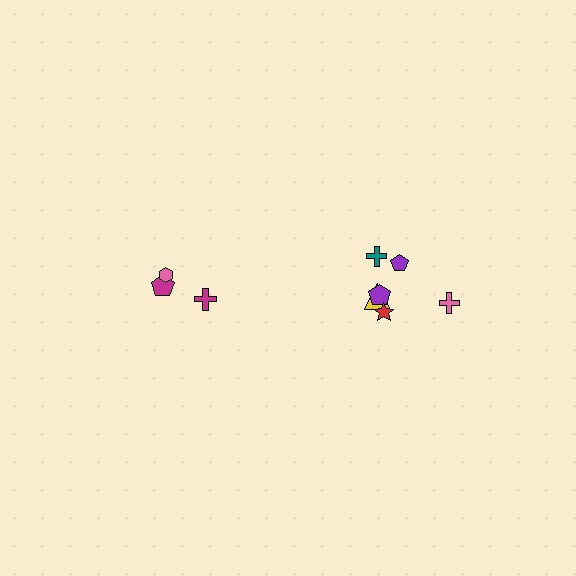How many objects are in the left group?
There are 3 objects.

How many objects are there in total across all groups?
There are 9 objects.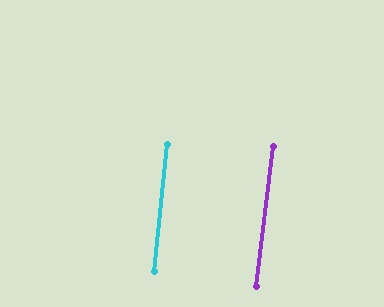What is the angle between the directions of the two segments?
Approximately 1 degree.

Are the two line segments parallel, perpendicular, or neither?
Parallel — their directions differ by only 0.7°.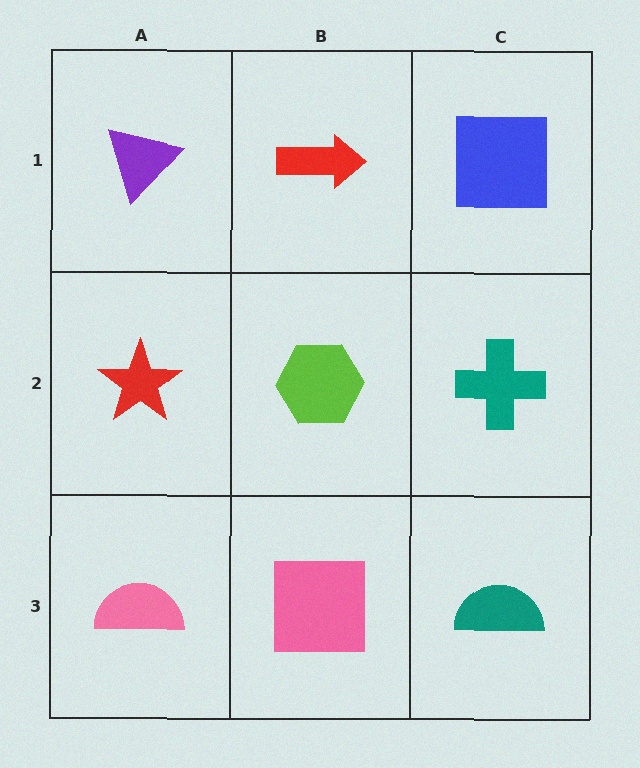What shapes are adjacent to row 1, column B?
A lime hexagon (row 2, column B), a purple triangle (row 1, column A), a blue square (row 1, column C).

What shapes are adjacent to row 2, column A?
A purple triangle (row 1, column A), a pink semicircle (row 3, column A), a lime hexagon (row 2, column B).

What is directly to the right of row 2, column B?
A teal cross.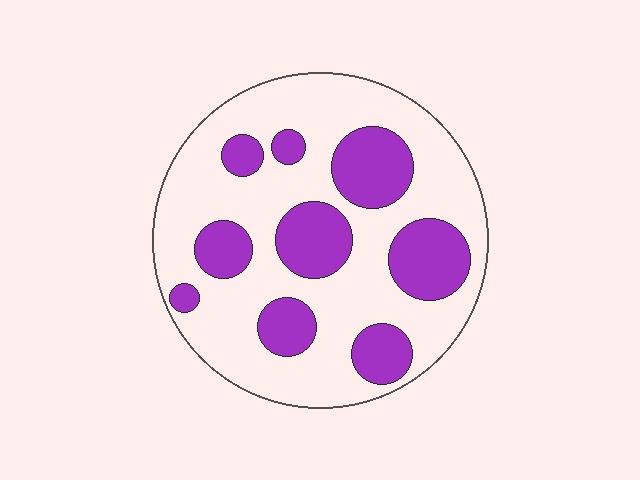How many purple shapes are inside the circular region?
9.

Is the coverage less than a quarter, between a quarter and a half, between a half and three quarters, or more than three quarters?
Between a quarter and a half.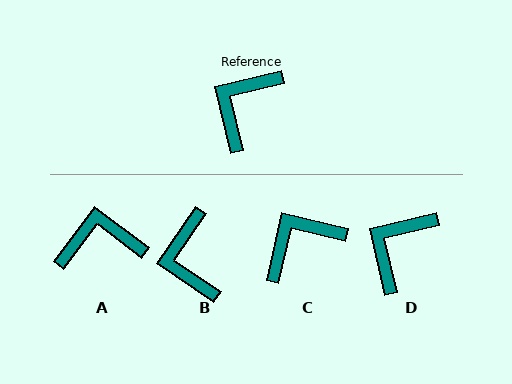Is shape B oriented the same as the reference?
No, it is off by about 43 degrees.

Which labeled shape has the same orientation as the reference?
D.